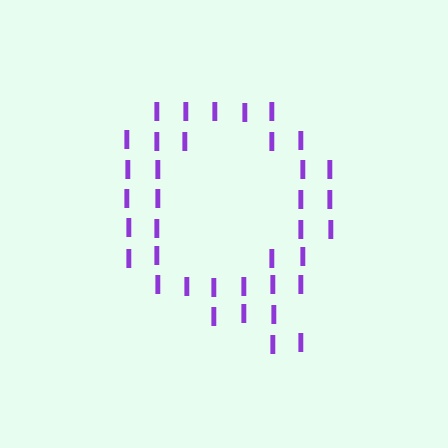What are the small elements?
The small elements are letter I's.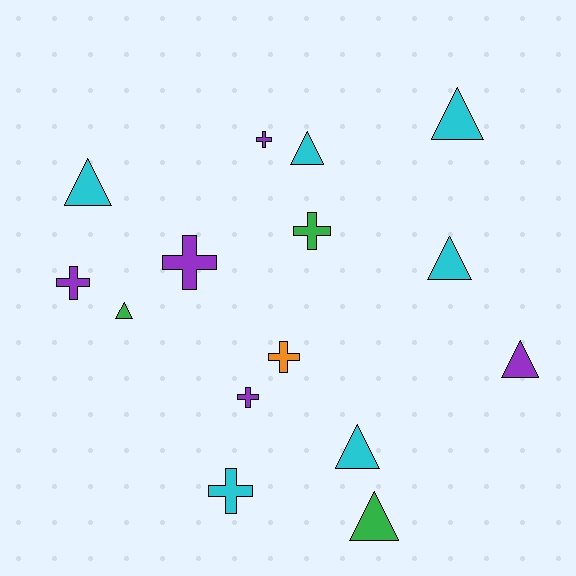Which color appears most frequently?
Cyan, with 6 objects.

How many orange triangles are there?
There are no orange triangles.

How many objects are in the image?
There are 15 objects.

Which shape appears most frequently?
Triangle, with 8 objects.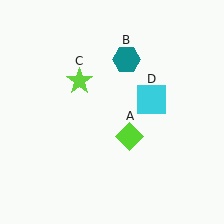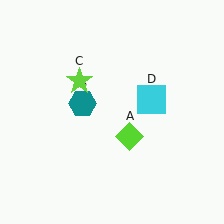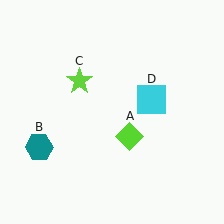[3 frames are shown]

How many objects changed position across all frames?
1 object changed position: teal hexagon (object B).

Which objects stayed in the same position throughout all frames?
Lime diamond (object A) and lime star (object C) and cyan square (object D) remained stationary.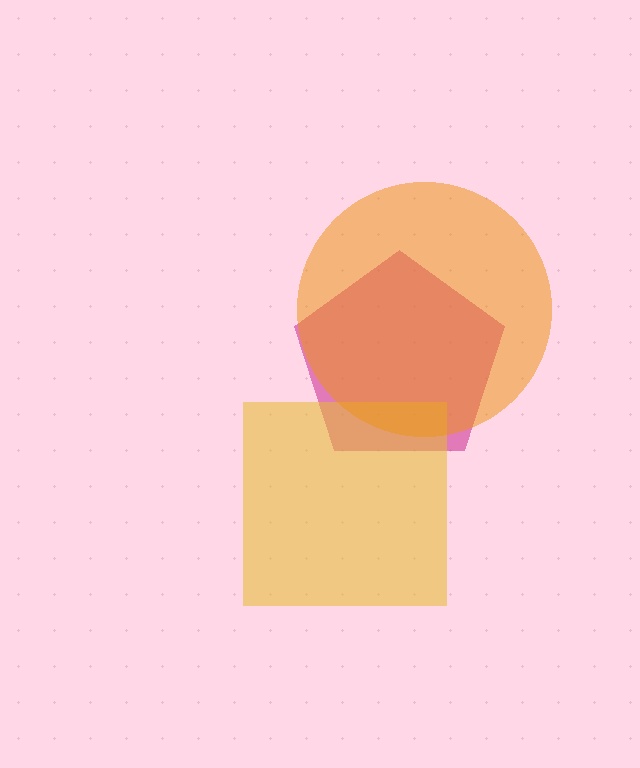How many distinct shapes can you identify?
There are 3 distinct shapes: a magenta pentagon, a yellow square, an orange circle.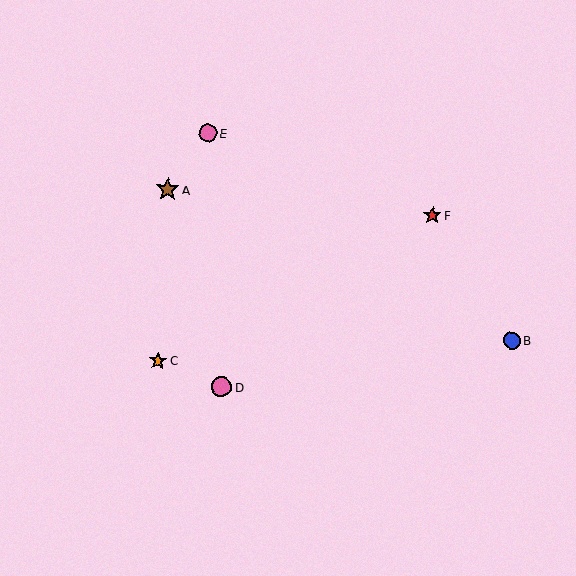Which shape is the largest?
The brown star (labeled A) is the largest.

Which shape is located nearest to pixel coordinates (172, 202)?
The brown star (labeled A) at (168, 189) is nearest to that location.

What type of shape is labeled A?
Shape A is a brown star.